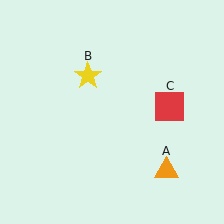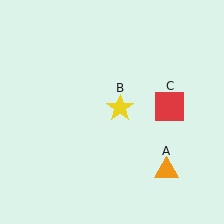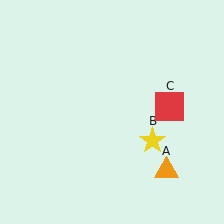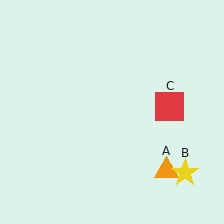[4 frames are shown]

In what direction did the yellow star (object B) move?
The yellow star (object B) moved down and to the right.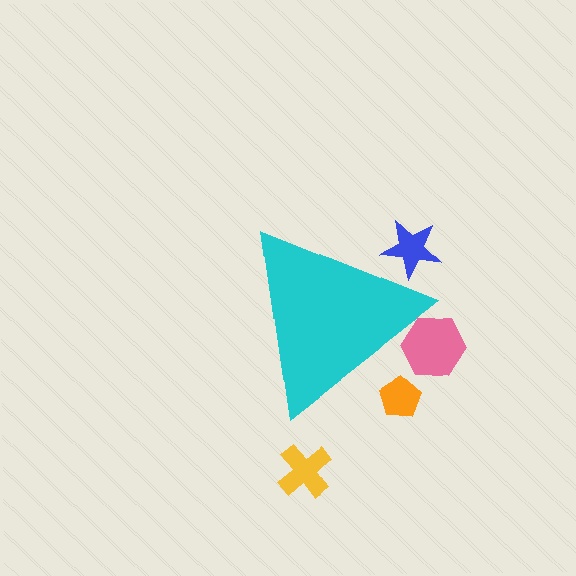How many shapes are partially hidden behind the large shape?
3 shapes are partially hidden.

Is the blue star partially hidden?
Yes, the blue star is partially hidden behind the cyan triangle.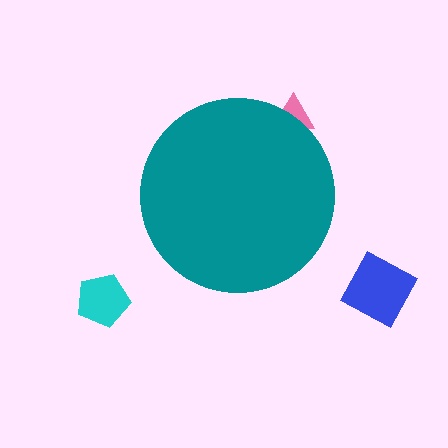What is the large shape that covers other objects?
A teal circle.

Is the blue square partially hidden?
No, the blue square is fully visible.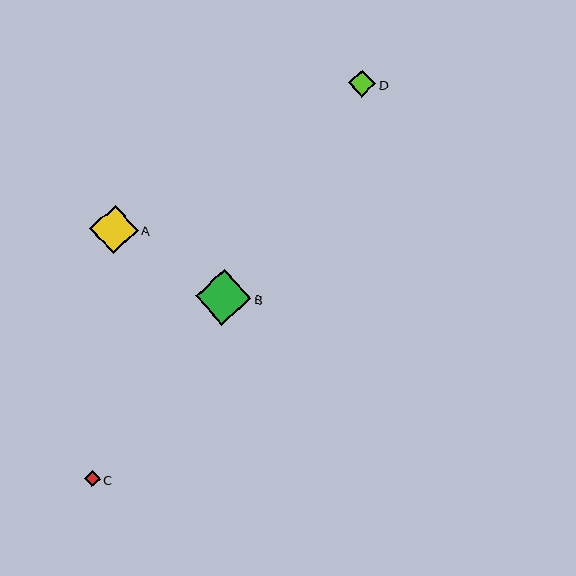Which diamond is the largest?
Diamond B is the largest with a size of approximately 56 pixels.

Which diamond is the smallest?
Diamond C is the smallest with a size of approximately 16 pixels.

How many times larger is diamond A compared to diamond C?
Diamond A is approximately 3.1 times the size of diamond C.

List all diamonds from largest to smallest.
From largest to smallest: B, A, D, C.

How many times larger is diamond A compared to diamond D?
Diamond A is approximately 1.8 times the size of diamond D.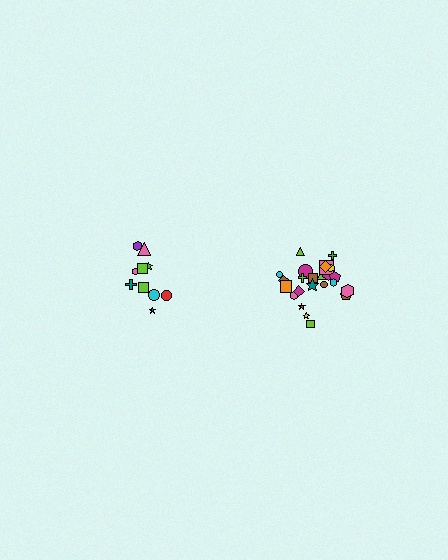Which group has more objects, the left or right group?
The right group.